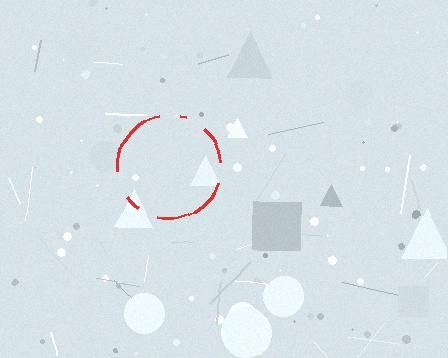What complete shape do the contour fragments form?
The contour fragments form a circle.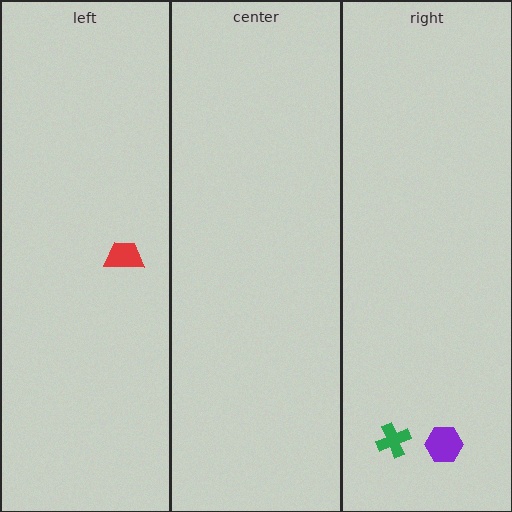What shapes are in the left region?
The red trapezoid.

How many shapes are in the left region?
1.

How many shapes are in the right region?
2.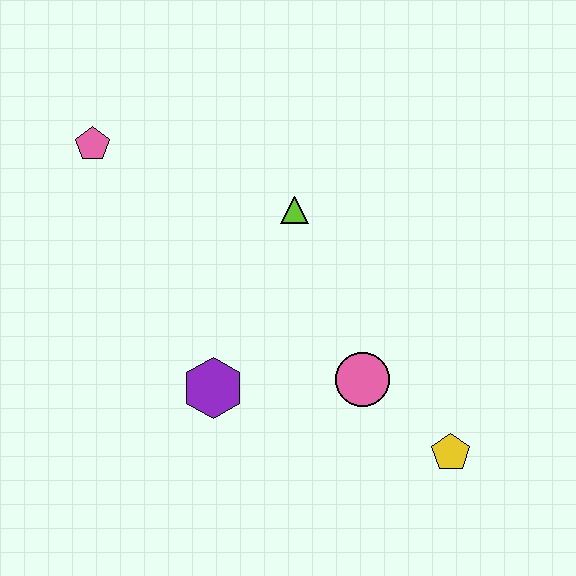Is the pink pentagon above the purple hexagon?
Yes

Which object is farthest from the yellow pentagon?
The pink pentagon is farthest from the yellow pentagon.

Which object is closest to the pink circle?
The yellow pentagon is closest to the pink circle.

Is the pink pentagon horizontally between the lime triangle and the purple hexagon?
No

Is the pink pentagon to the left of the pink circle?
Yes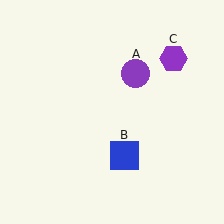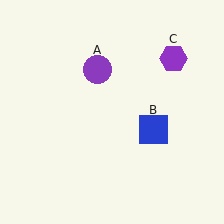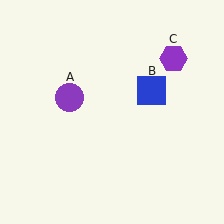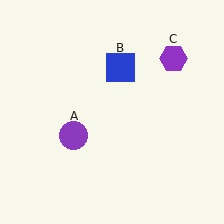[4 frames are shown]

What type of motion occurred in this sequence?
The purple circle (object A), blue square (object B) rotated counterclockwise around the center of the scene.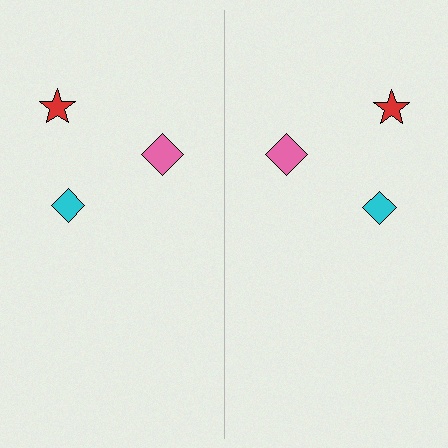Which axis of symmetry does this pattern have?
The pattern has a vertical axis of symmetry running through the center of the image.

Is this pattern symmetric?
Yes, this pattern has bilateral (reflection) symmetry.